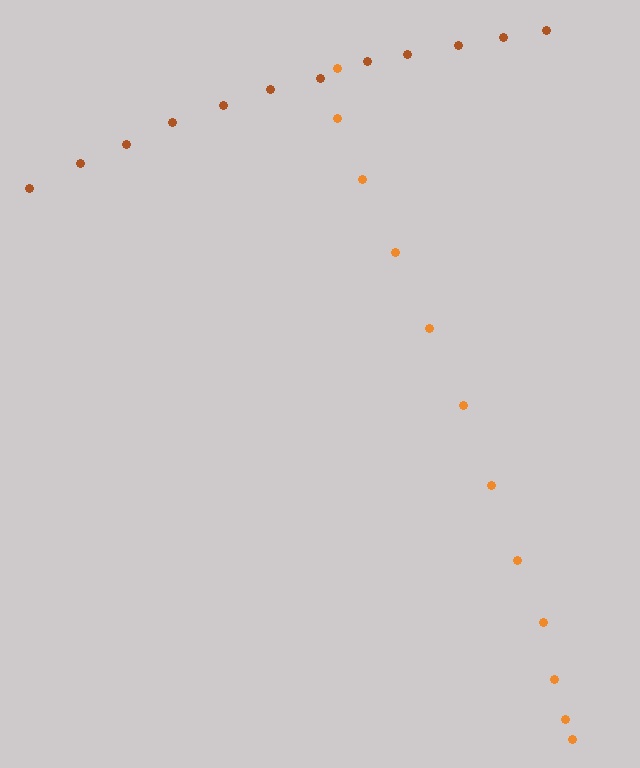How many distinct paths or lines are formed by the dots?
There are 2 distinct paths.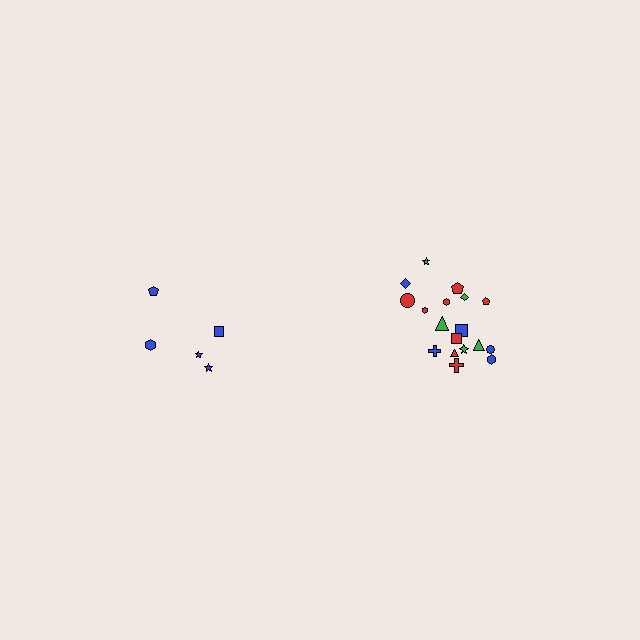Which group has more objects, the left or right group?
The right group.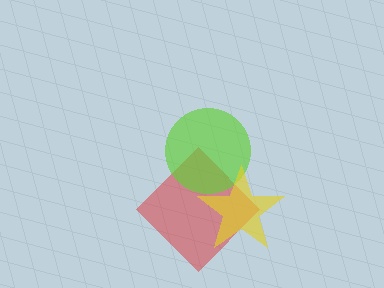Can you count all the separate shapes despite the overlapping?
Yes, there are 3 separate shapes.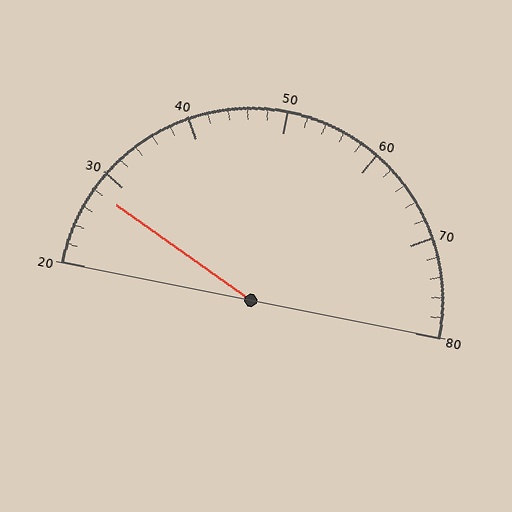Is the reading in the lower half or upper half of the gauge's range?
The reading is in the lower half of the range (20 to 80).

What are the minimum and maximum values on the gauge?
The gauge ranges from 20 to 80.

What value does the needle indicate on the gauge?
The needle indicates approximately 28.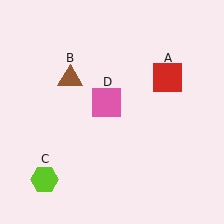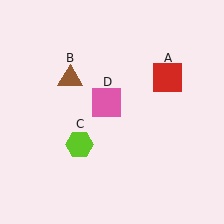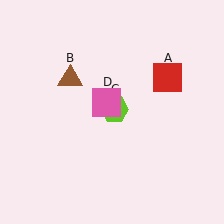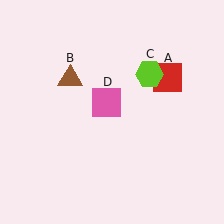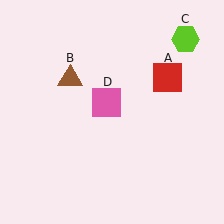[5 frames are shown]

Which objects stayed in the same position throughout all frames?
Red square (object A) and brown triangle (object B) and pink square (object D) remained stationary.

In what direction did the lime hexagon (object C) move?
The lime hexagon (object C) moved up and to the right.